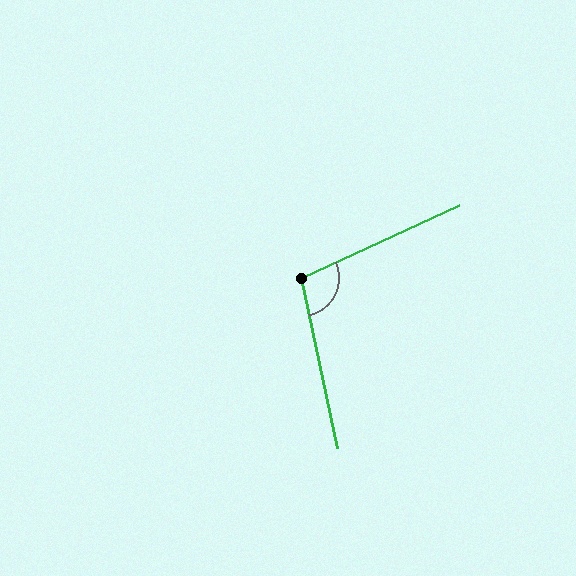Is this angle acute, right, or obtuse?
It is obtuse.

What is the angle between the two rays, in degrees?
Approximately 103 degrees.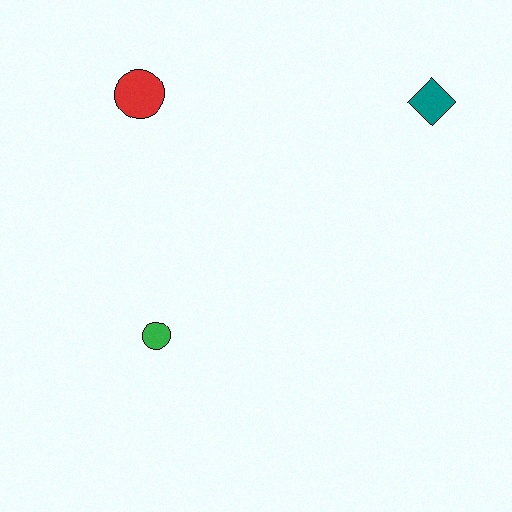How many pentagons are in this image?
There are no pentagons.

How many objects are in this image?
There are 3 objects.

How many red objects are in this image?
There is 1 red object.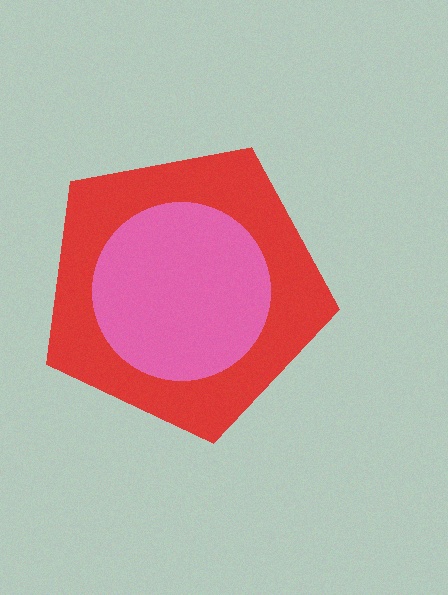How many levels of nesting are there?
2.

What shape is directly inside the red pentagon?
The pink circle.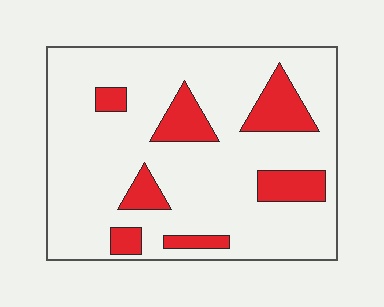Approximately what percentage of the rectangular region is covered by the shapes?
Approximately 20%.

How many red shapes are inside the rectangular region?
7.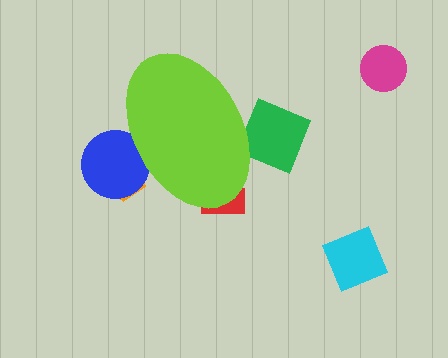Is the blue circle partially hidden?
Yes, the blue circle is partially hidden behind the lime ellipse.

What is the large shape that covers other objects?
A lime ellipse.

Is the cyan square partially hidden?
No, the cyan square is fully visible.